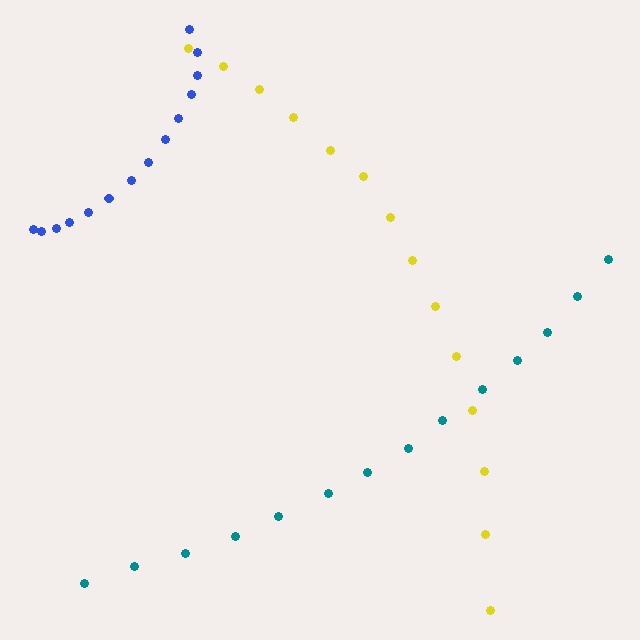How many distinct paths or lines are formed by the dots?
There are 3 distinct paths.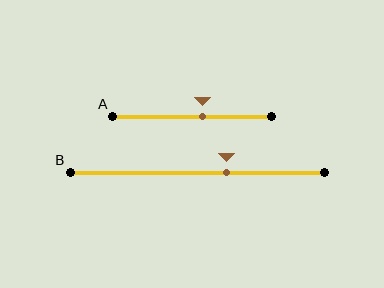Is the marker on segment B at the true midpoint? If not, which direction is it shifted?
No, the marker on segment B is shifted to the right by about 12% of the segment length.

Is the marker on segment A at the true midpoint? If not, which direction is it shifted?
No, the marker on segment A is shifted to the right by about 6% of the segment length.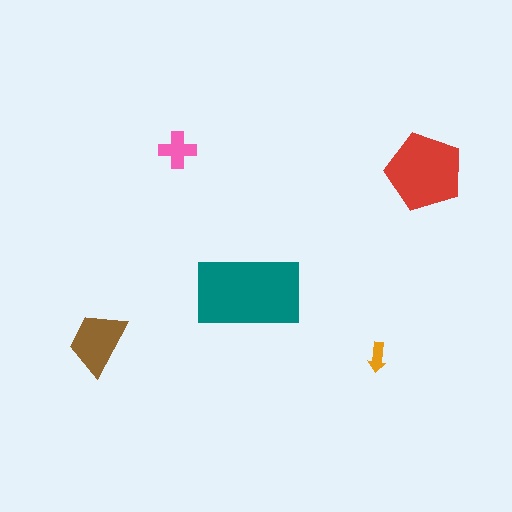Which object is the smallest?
The orange arrow.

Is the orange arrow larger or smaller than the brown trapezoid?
Smaller.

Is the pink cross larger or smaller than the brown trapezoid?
Smaller.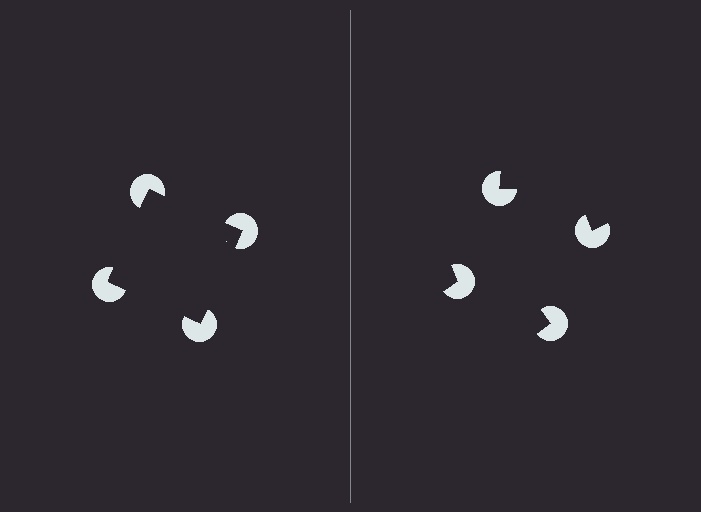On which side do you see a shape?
An illusory square appears on the left side. On the right side the wedge cuts are rotated, so no coherent shape forms.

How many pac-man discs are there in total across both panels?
8 — 4 on each side.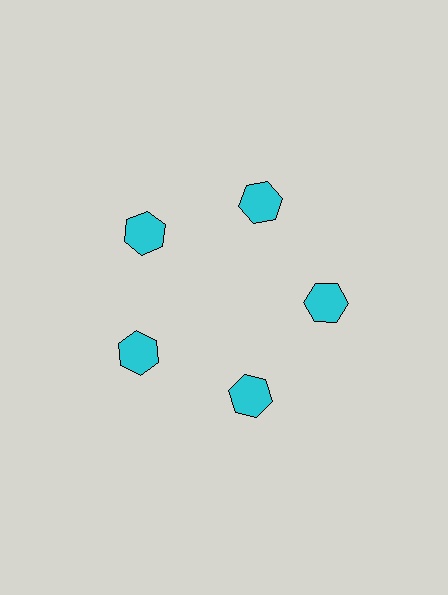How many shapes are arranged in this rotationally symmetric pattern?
There are 5 shapes, arranged in 5 groups of 1.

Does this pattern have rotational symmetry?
Yes, this pattern has 5-fold rotational symmetry. It looks the same after rotating 72 degrees around the center.